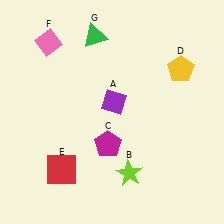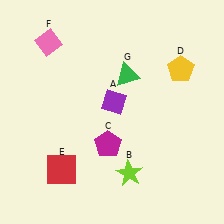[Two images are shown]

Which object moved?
The green triangle (G) moved down.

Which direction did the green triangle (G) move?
The green triangle (G) moved down.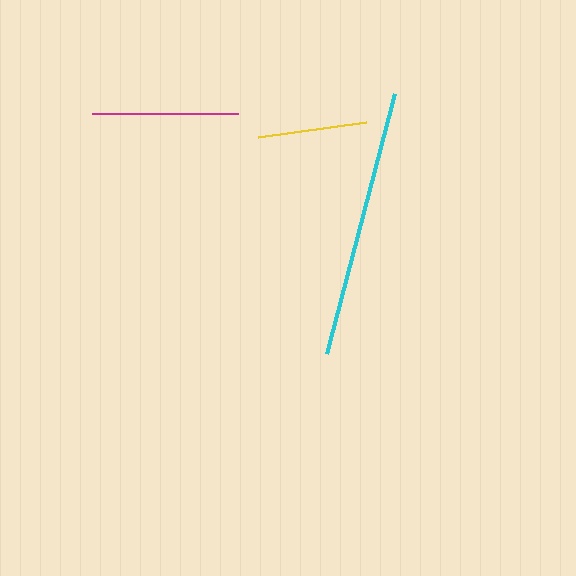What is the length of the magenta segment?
The magenta segment is approximately 146 pixels long.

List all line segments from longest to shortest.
From longest to shortest: cyan, magenta, yellow.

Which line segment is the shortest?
The yellow line is the shortest at approximately 108 pixels.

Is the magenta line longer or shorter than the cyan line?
The cyan line is longer than the magenta line.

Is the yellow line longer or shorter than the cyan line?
The cyan line is longer than the yellow line.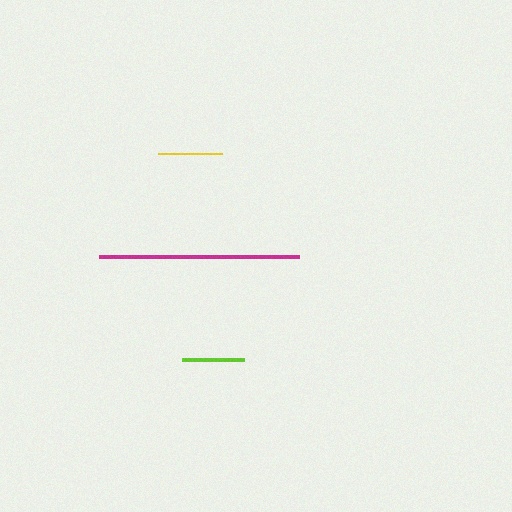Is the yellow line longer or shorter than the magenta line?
The magenta line is longer than the yellow line.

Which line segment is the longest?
The magenta line is the longest at approximately 200 pixels.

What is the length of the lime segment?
The lime segment is approximately 62 pixels long.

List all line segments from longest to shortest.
From longest to shortest: magenta, yellow, lime.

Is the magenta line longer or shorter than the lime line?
The magenta line is longer than the lime line.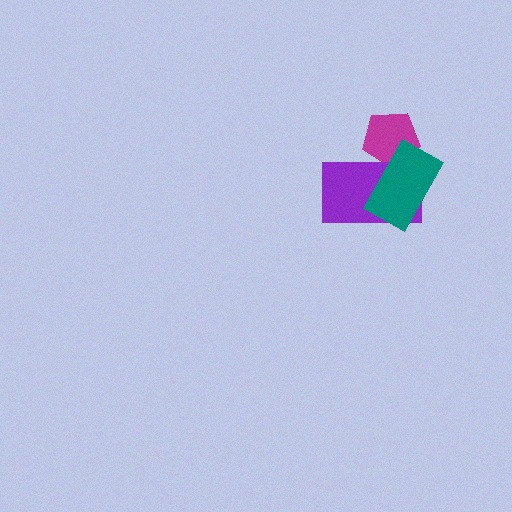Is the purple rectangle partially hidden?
Yes, it is partially covered by another shape.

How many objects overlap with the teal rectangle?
2 objects overlap with the teal rectangle.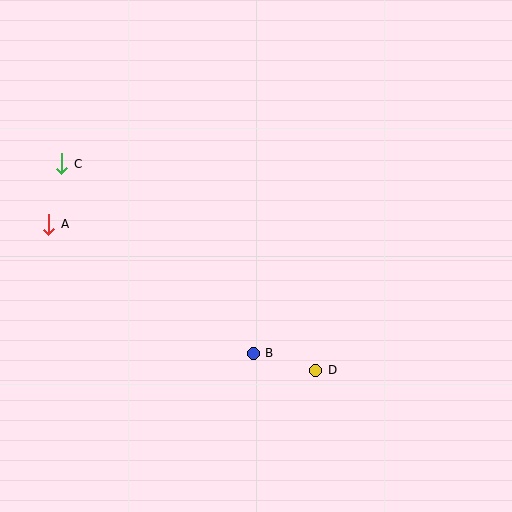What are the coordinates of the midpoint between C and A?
The midpoint between C and A is at (55, 194).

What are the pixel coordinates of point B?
Point B is at (253, 353).